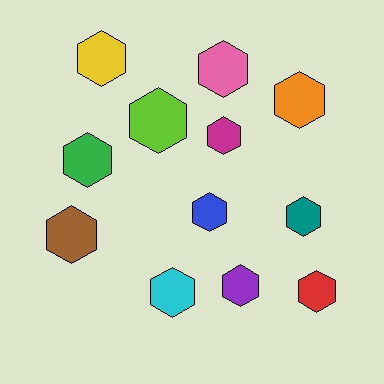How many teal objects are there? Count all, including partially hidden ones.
There is 1 teal object.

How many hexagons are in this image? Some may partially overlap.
There are 12 hexagons.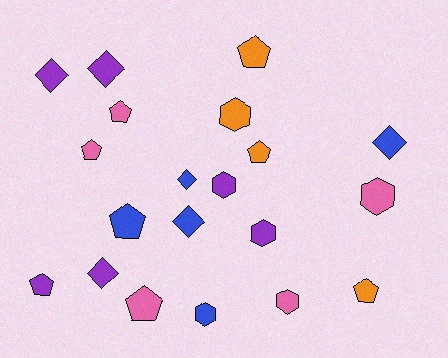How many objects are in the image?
There are 20 objects.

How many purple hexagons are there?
There are 2 purple hexagons.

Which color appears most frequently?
Purple, with 6 objects.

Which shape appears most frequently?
Pentagon, with 8 objects.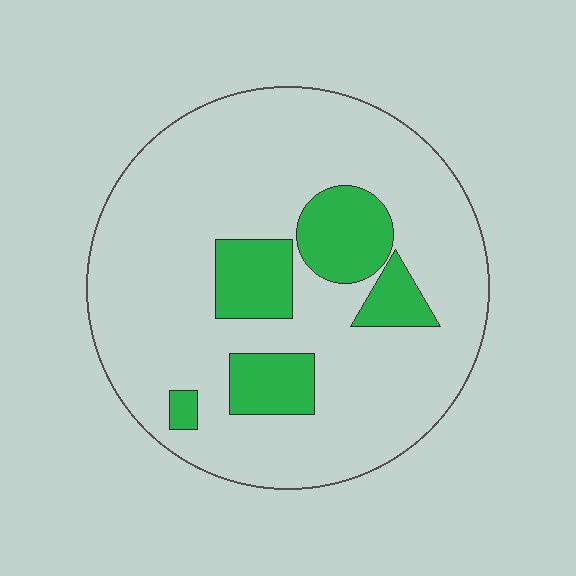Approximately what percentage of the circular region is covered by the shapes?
Approximately 20%.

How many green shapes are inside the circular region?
5.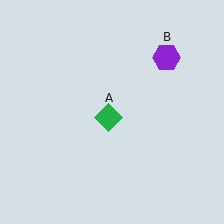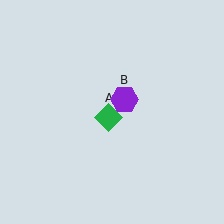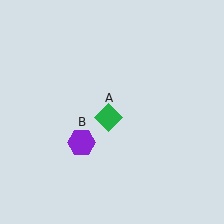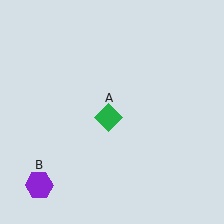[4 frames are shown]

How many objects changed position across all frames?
1 object changed position: purple hexagon (object B).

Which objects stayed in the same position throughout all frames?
Green diamond (object A) remained stationary.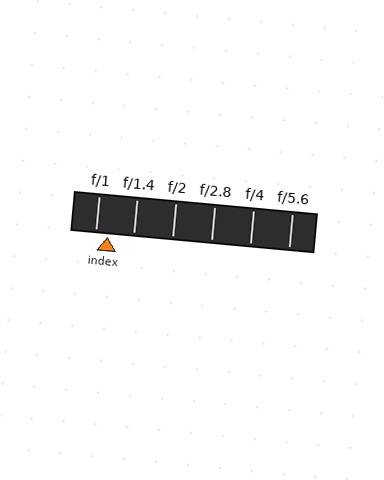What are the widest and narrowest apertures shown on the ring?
The widest aperture shown is f/1 and the narrowest is f/5.6.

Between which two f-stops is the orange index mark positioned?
The index mark is between f/1 and f/1.4.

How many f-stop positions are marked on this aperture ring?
There are 6 f-stop positions marked.